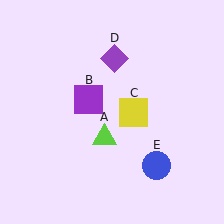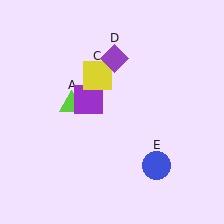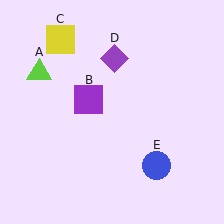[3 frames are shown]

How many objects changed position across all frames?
2 objects changed position: lime triangle (object A), yellow square (object C).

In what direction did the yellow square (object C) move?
The yellow square (object C) moved up and to the left.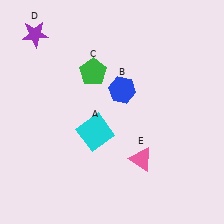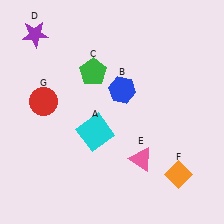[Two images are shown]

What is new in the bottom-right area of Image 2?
An orange diamond (F) was added in the bottom-right area of Image 2.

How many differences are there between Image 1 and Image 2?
There are 2 differences between the two images.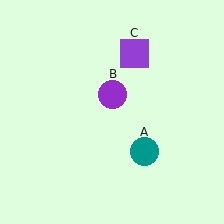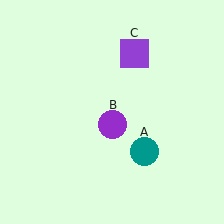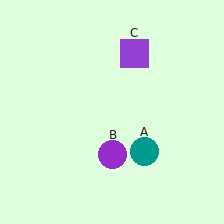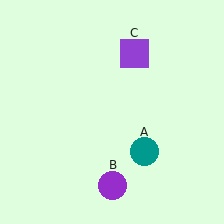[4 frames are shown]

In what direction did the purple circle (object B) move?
The purple circle (object B) moved down.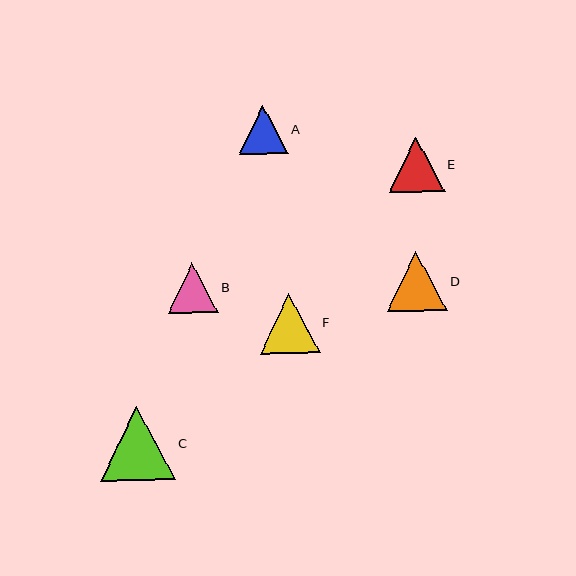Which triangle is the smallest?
Triangle A is the smallest with a size of approximately 50 pixels.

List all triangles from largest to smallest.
From largest to smallest: C, F, D, E, B, A.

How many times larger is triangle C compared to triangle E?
Triangle C is approximately 1.3 times the size of triangle E.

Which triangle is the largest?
Triangle C is the largest with a size of approximately 75 pixels.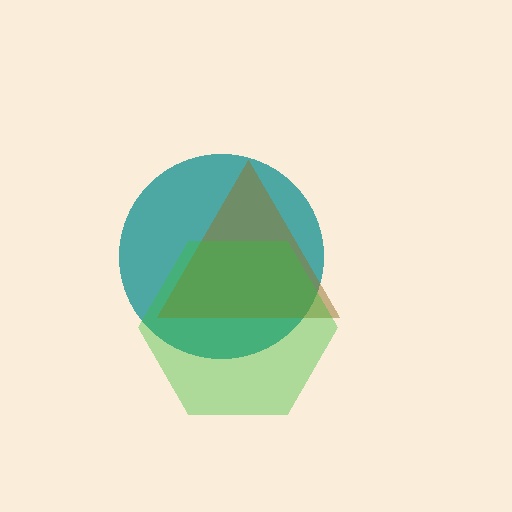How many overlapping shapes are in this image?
There are 3 overlapping shapes in the image.